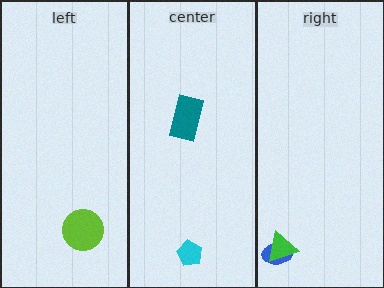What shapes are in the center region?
The cyan pentagon, the teal rectangle.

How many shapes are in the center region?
2.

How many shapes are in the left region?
1.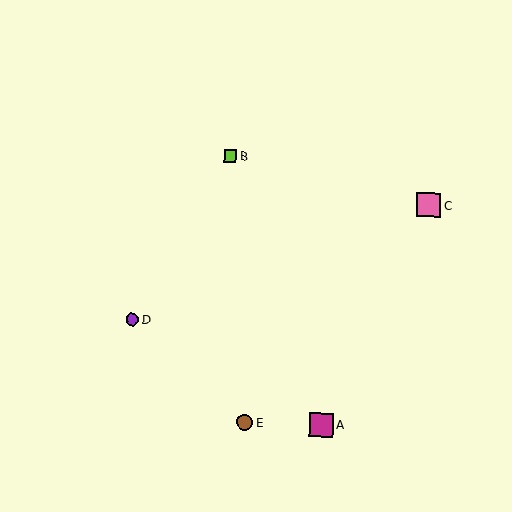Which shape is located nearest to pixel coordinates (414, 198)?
The pink square (labeled C) at (428, 205) is nearest to that location.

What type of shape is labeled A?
Shape A is a magenta square.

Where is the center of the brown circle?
The center of the brown circle is at (245, 422).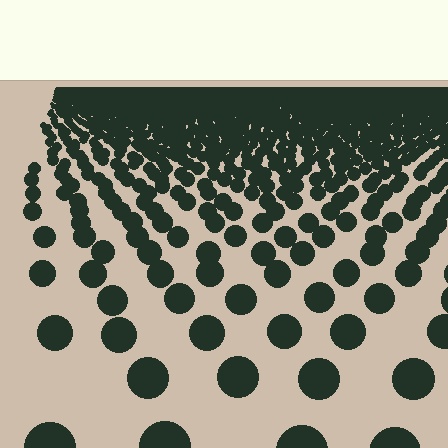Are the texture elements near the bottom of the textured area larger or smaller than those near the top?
Larger. Near the bottom, elements are closer to the viewer and appear at a bigger on-screen size.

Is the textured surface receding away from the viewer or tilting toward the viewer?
The surface is receding away from the viewer. Texture elements get smaller and denser toward the top.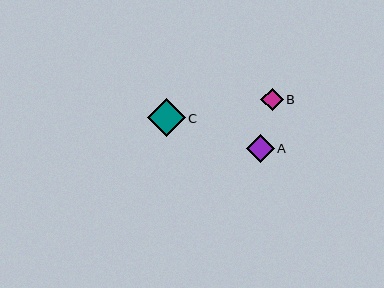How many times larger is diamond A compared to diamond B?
Diamond A is approximately 1.2 times the size of diamond B.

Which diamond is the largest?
Diamond C is the largest with a size of approximately 38 pixels.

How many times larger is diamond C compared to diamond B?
Diamond C is approximately 1.7 times the size of diamond B.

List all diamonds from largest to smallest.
From largest to smallest: C, A, B.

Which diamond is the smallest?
Diamond B is the smallest with a size of approximately 22 pixels.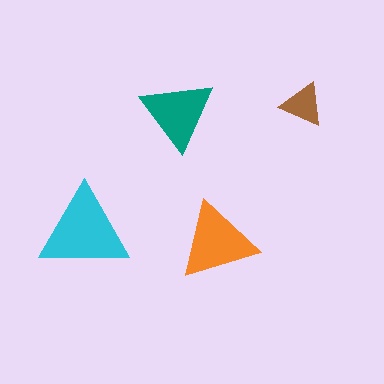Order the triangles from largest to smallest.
the cyan one, the orange one, the teal one, the brown one.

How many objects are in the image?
There are 4 objects in the image.